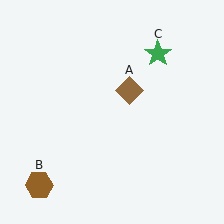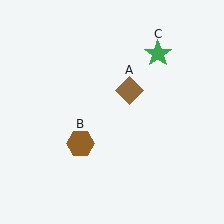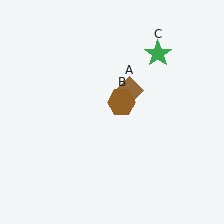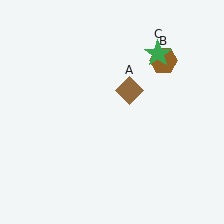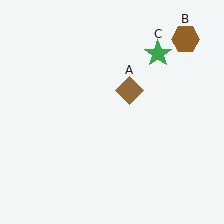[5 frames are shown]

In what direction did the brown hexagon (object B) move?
The brown hexagon (object B) moved up and to the right.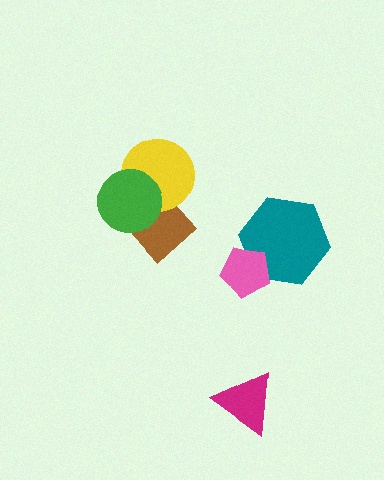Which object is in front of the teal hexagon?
The pink pentagon is in front of the teal hexagon.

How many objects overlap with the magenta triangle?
0 objects overlap with the magenta triangle.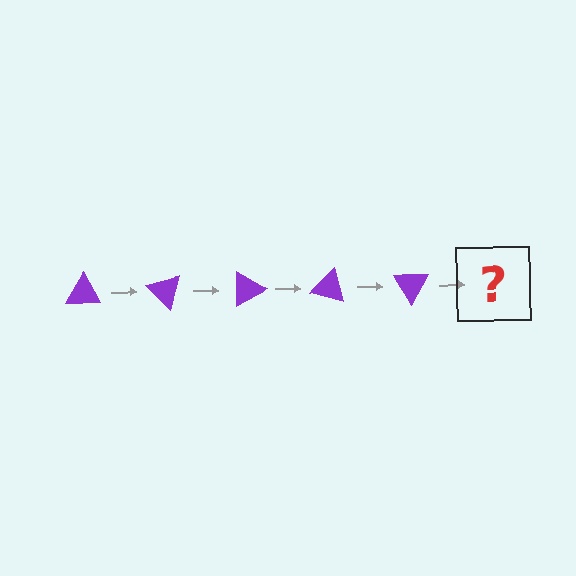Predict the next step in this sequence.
The next step is a purple triangle rotated 225 degrees.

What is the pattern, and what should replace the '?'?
The pattern is that the triangle rotates 45 degrees each step. The '?' should be a purple triangle rotated 225 degrees.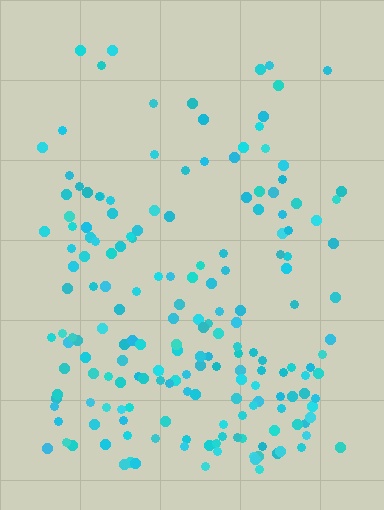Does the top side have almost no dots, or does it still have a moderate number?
Still a moderate number, just noticeably fewer than the bottom.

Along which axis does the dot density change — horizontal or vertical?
Vertical.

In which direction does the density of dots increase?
From top to bottom, with the bottom side densest.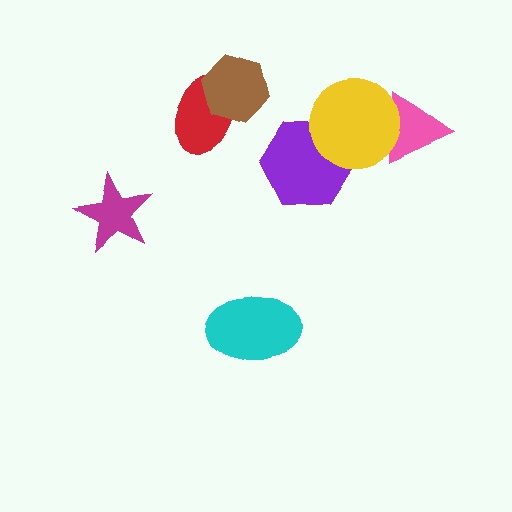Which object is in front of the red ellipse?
The brown hexagon is in front of the red ellipse.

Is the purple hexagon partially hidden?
Yes, it is partially covered by another shape.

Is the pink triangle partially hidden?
Yes, it is partially covered by another shape.